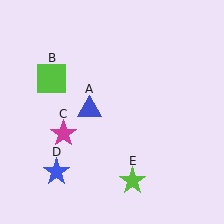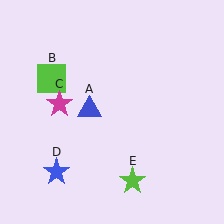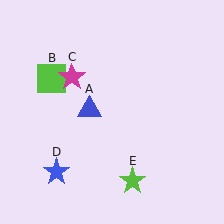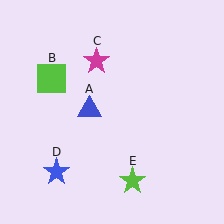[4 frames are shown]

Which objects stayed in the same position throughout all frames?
Blue triangle (object A) and lime square (object B) and blue star (object D) and lime star (object E) remained stationary.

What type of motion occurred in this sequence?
The magenta star (object C) rotated clockwise around the center of the scene.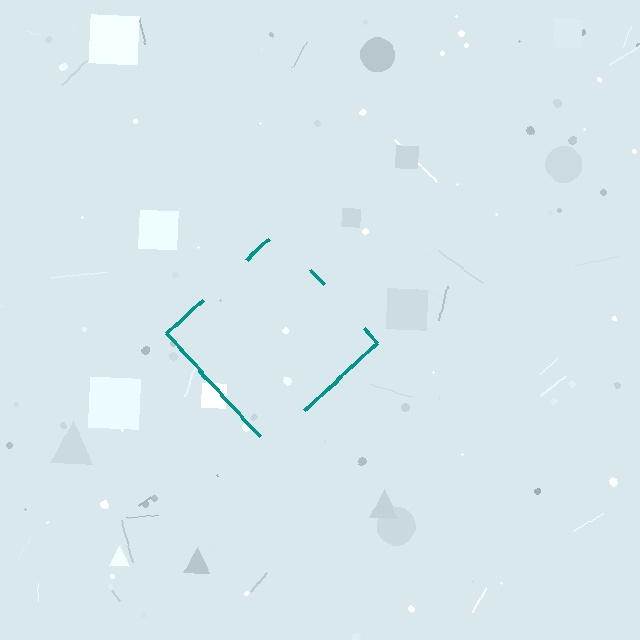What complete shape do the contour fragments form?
The contour fragments form a diamond.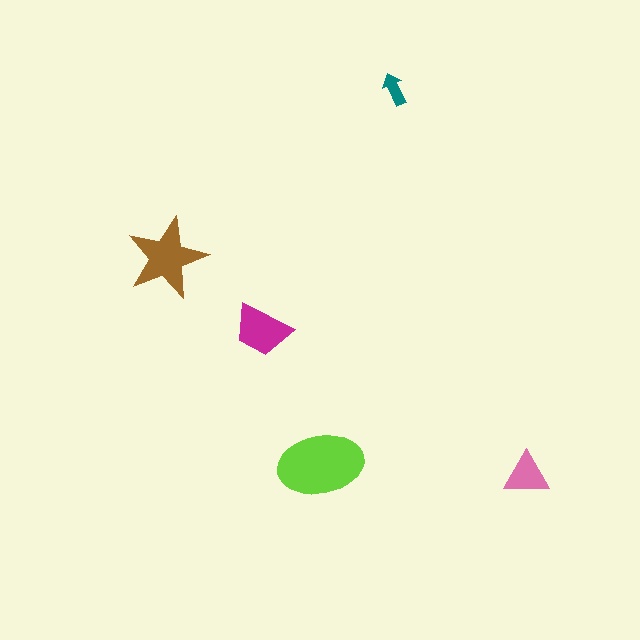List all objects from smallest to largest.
The teal arrow, the pink triangle, the magenta trapezoid, the brown star, the lime ellipse.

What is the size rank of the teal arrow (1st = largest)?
5th.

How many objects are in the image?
There are 5 objects in the image.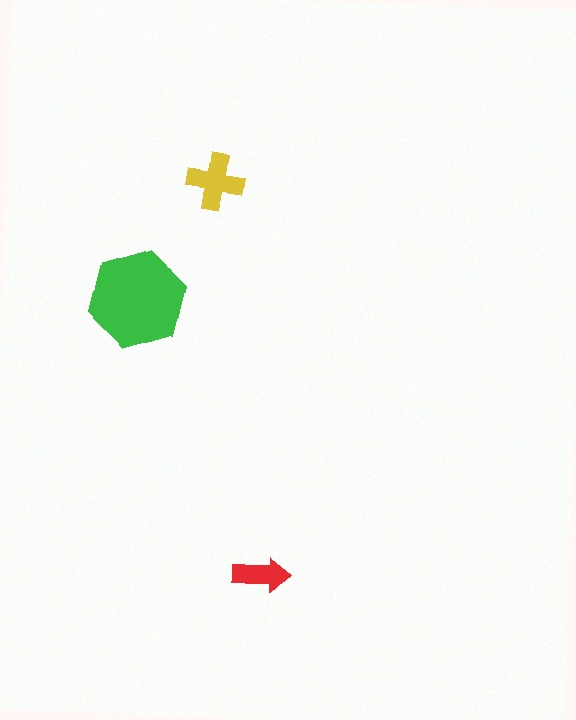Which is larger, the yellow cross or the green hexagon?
The green hexagon.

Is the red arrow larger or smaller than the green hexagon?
Smaller.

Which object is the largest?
The green hexagon.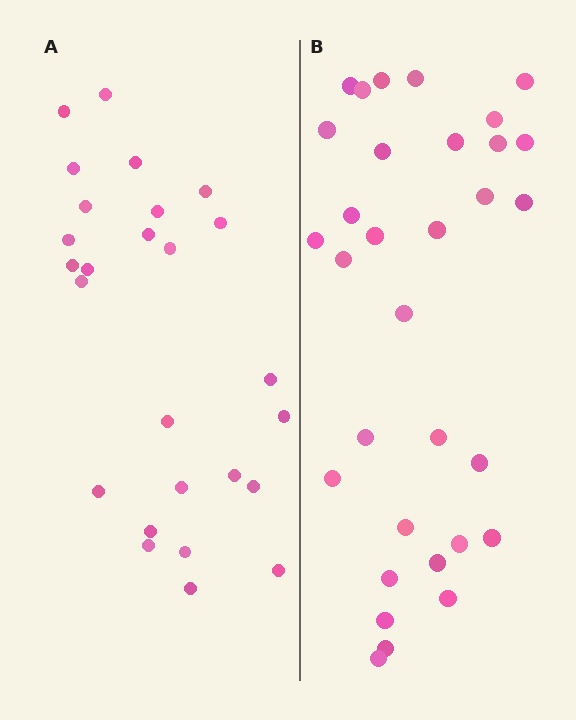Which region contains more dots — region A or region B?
Region B (the right region) has more dots.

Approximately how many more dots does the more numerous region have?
Region B has about 6 more dots than region A.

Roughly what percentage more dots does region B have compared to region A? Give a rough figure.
About 25% more.